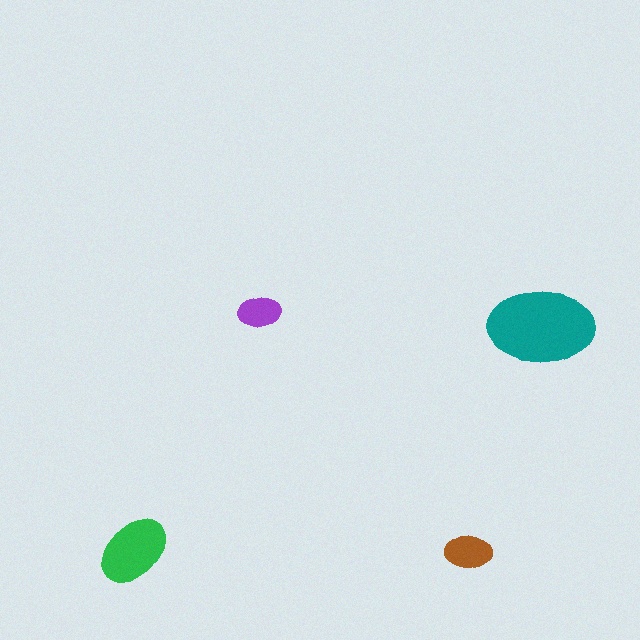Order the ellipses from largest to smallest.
the teal one, the green one, the brown one, the purple one.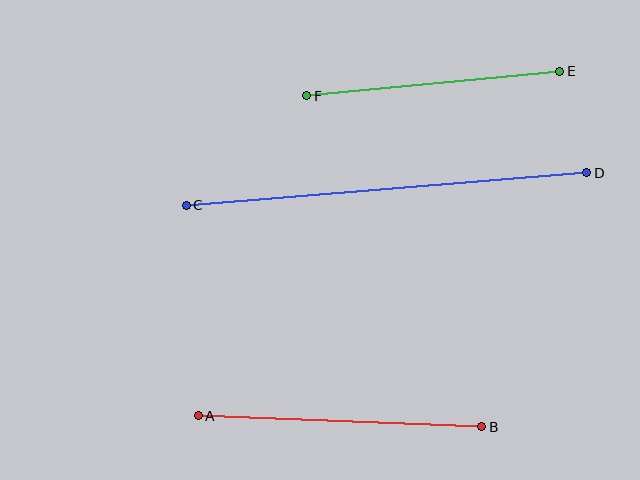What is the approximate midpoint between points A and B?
The midpoint is at approximately (340, 421) pixels.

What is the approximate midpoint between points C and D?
The midpoint is at approximately (387, 189) pixels.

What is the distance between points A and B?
The distance is approximately 284 pixels.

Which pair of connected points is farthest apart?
Points C and D are farthest apart.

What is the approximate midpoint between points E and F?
The midpoint is at approximately (433, 83) pixels.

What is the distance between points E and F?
The distance is approximately 254 pixels.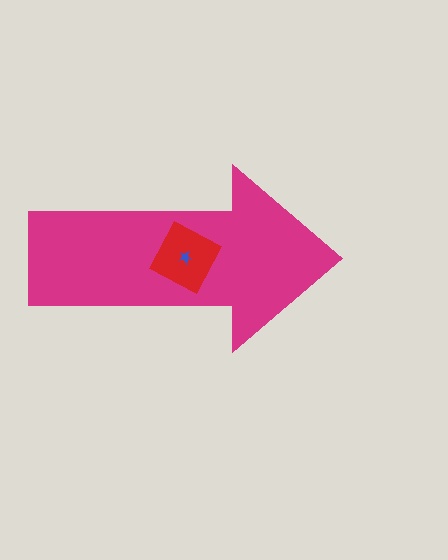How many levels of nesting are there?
3.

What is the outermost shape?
The magenta arrow.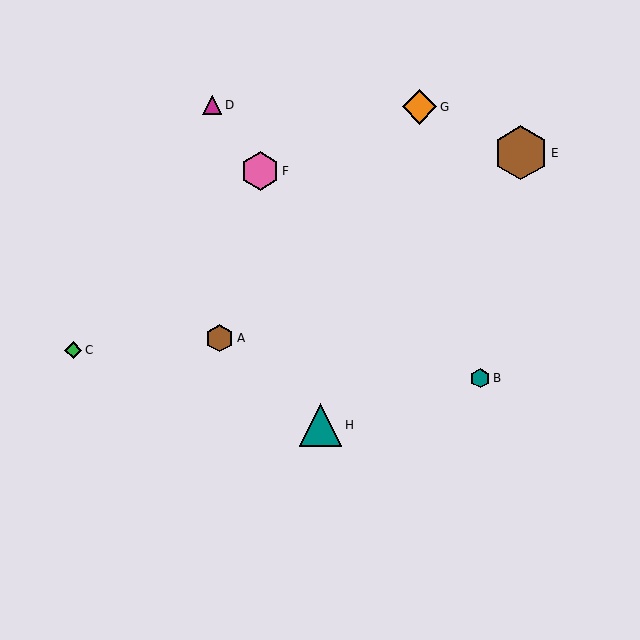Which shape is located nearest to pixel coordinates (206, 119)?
The magenta triangle (labeled D) at (212, 105) is nearest to that location.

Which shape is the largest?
The brown hexagon (labeled E) is the largest.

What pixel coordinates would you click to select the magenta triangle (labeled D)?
Click at (212, 105) to select the magenta triangle D.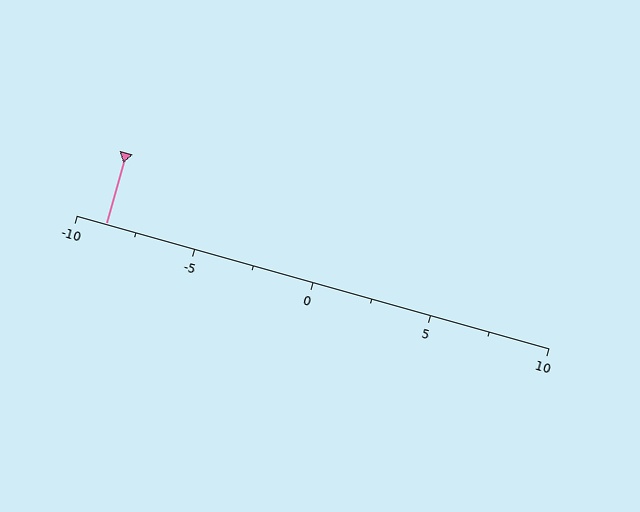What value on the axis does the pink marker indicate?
The marker indicates approximately -8.8.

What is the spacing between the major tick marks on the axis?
The major ticks are spaced 5 apart.